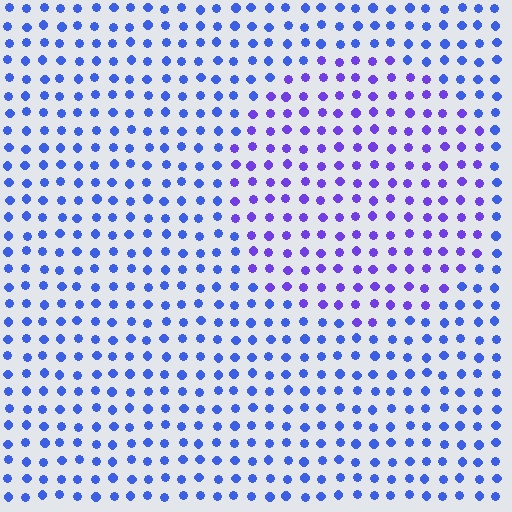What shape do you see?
I see a circle.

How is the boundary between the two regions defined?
The boundary is defined purely by a slight shift in hue (about 32 degrees). Spacing, size, and orientation are identical on both sides.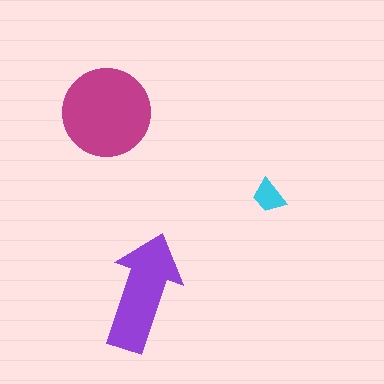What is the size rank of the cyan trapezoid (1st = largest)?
3rd.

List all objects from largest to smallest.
The magenta circle, the purple arrow, the cyan trapezoid.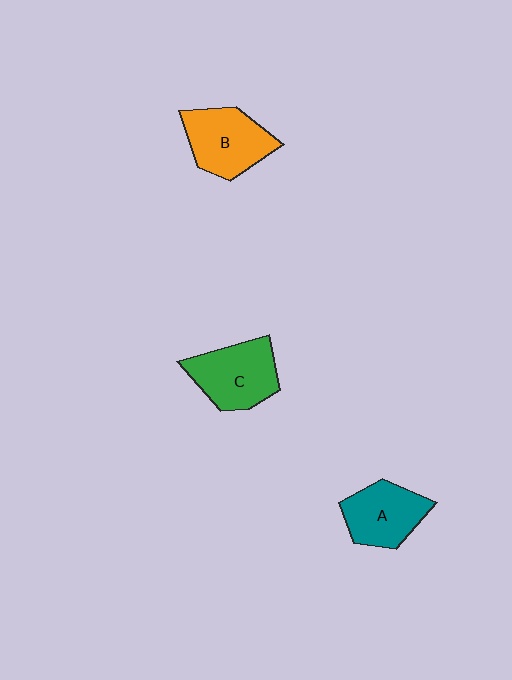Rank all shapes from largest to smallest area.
From largest to smallest: C (green), B (orange), A (teal).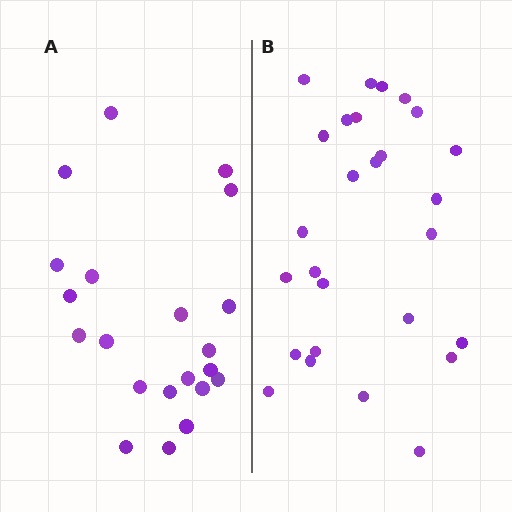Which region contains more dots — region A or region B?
Region B (the right region) has more dots.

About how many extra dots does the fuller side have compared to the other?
Region B has about 6 more dots than region A.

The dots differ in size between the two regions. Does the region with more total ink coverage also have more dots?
No. Region A has more total ink coverage because its dots are larger, but region B actually contains more individual dots. Total area can be misleading — the number of items is what matters here.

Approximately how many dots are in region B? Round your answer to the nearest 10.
About 30 dots. (The exact count is 27, which rounds to 30.)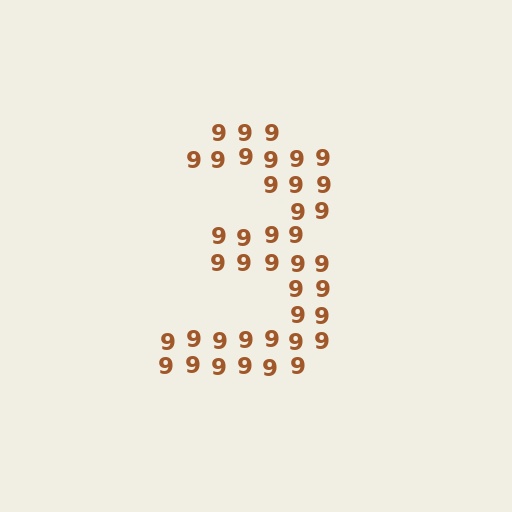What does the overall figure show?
The overall figure shows the digit 3.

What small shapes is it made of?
It is made of small digit 9's.